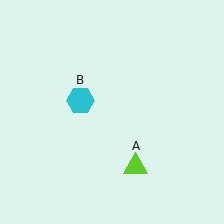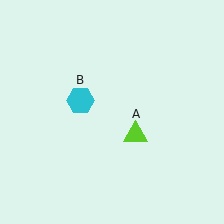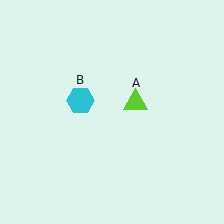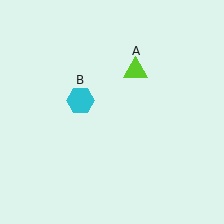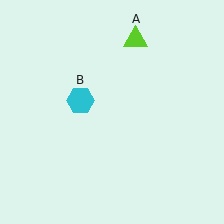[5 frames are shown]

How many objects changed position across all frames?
1 object changed position: lime triangle (object A).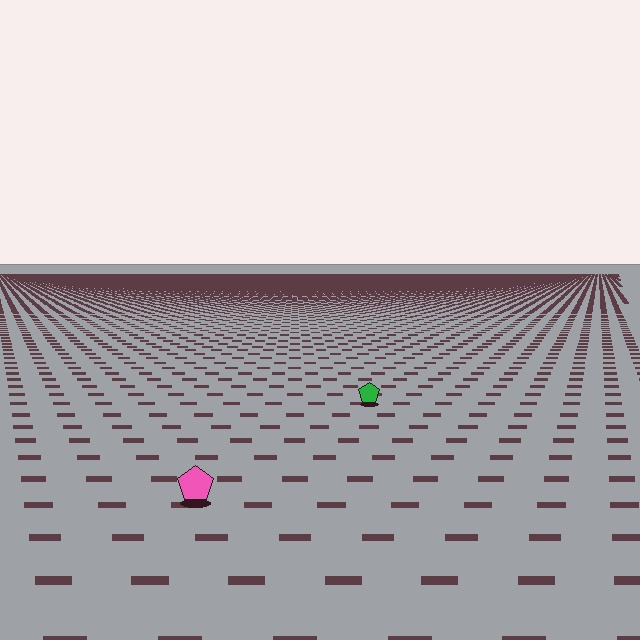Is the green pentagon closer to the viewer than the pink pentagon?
No. The pink pentagon is closer — you can tell from the texture gradient: the ground texture is coarser near it.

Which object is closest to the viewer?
The pink pentagon is closest. The texture marks near it are larger and more spread out.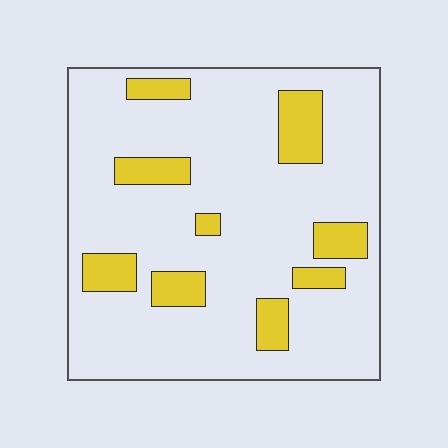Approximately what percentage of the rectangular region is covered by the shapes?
Approximately 15%.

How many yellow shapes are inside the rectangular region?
9.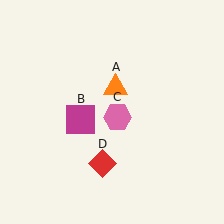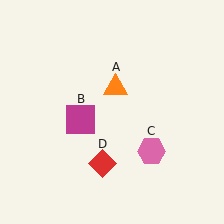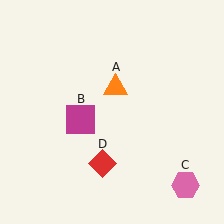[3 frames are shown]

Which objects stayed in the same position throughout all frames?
Orange triangle (object A) and magenta square (object B) and red diamond (object D) remained stationary.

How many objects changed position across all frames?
1 object changed position: pink hexagon (object C).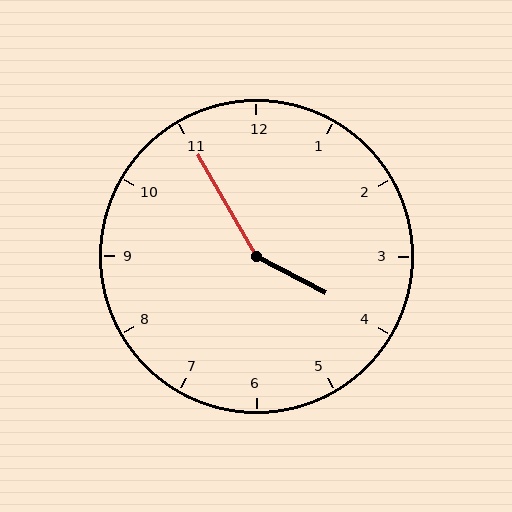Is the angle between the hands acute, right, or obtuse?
It is obtuse.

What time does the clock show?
3:55.